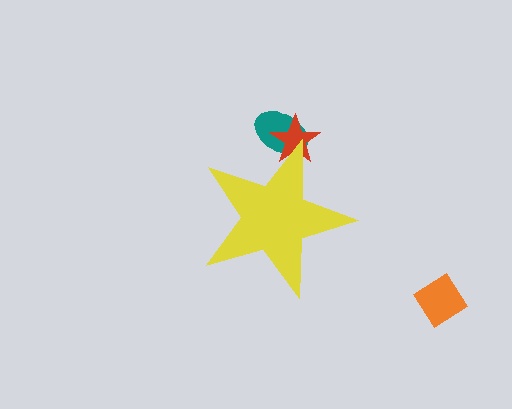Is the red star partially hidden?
Yes, the red star is partially hidden behind the yellow star.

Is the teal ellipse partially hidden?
Yes, the teal ellipse is partially hidden behind the yellow star.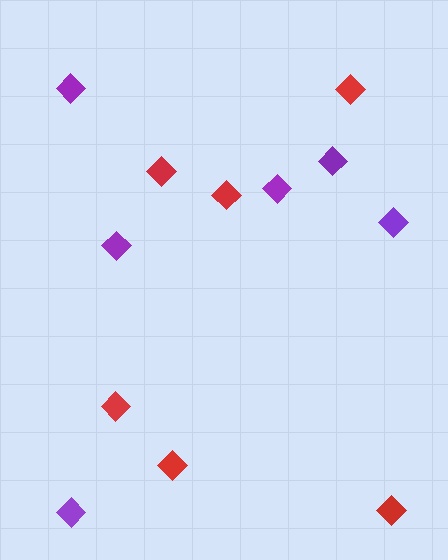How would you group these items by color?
There are 2 groups: one group of red diamonds (6) and one group of purple diamonds (6).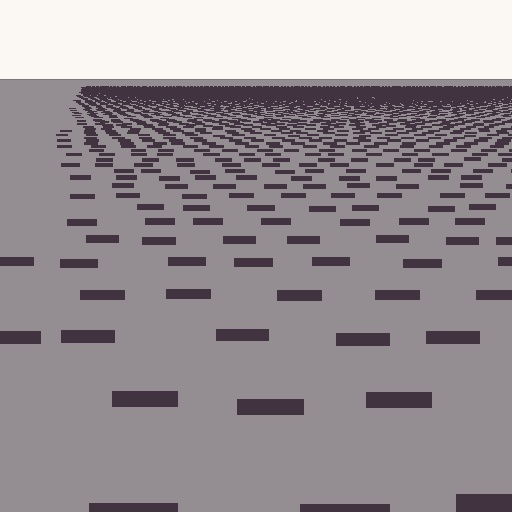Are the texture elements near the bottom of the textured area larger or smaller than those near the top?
Larger. Near the bottom, elements are closer to the viewer and appear at a bigger on-screen size.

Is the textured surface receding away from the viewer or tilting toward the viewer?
The surface is receding away from the viewer. Texture elements get smaller and denser toward the top.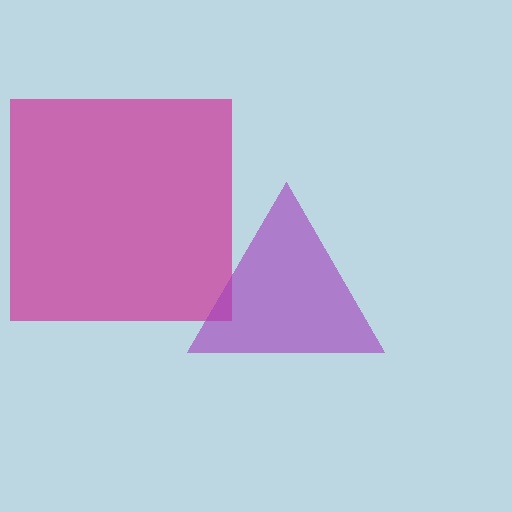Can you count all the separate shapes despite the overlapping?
Yes, there are 2 separate shapes.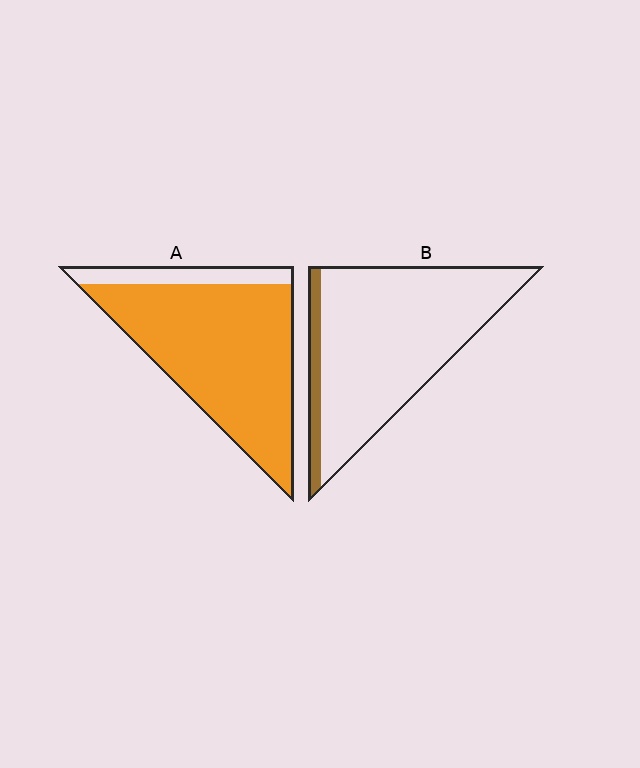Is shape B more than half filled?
No.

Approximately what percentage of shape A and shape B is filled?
A is approximately 85% and B is approximately 10%.